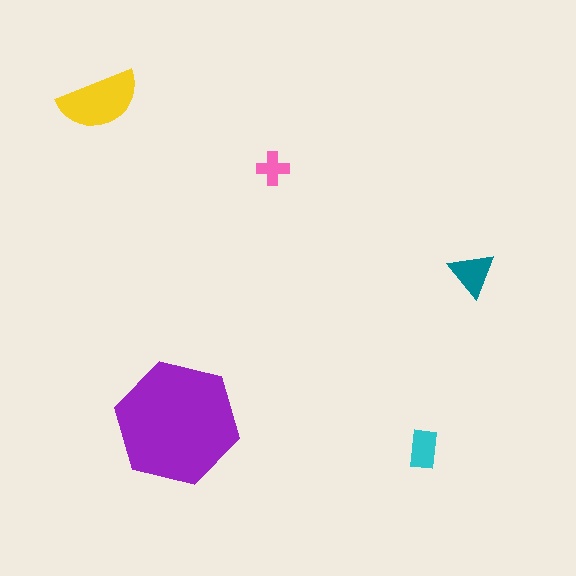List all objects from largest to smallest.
The purple hexagon, the yellow semicircle, the teal triangle, the cyan rectangle, the pink cross.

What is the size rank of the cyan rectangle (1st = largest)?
4th.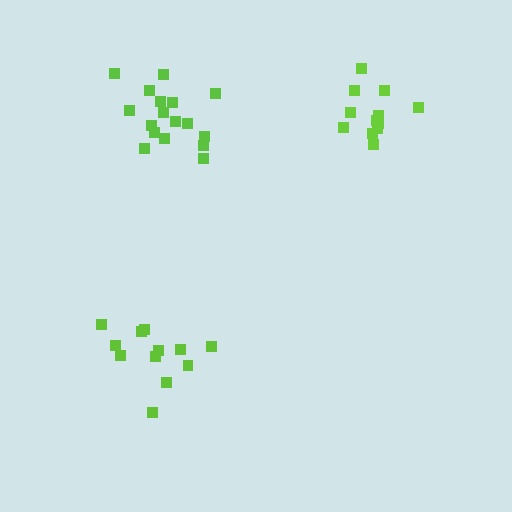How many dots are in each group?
Group 1: 12 dots, Group 2: 12 dots, Group 3: 17 dots (41 total).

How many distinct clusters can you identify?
There are 3 distinct clusters.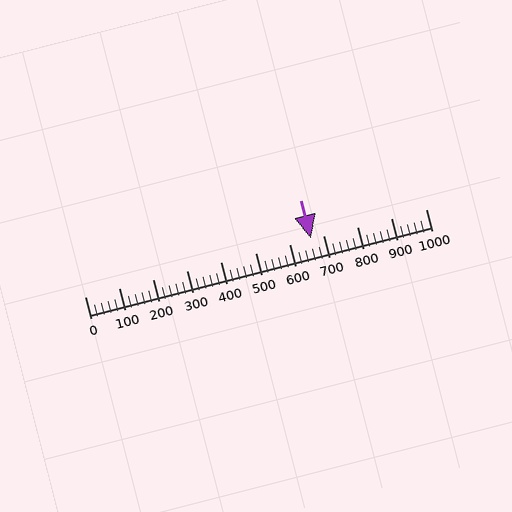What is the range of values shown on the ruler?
The ruler shows values from 0 to 1000.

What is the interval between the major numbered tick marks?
The major tick marks are spaced 100 units apart.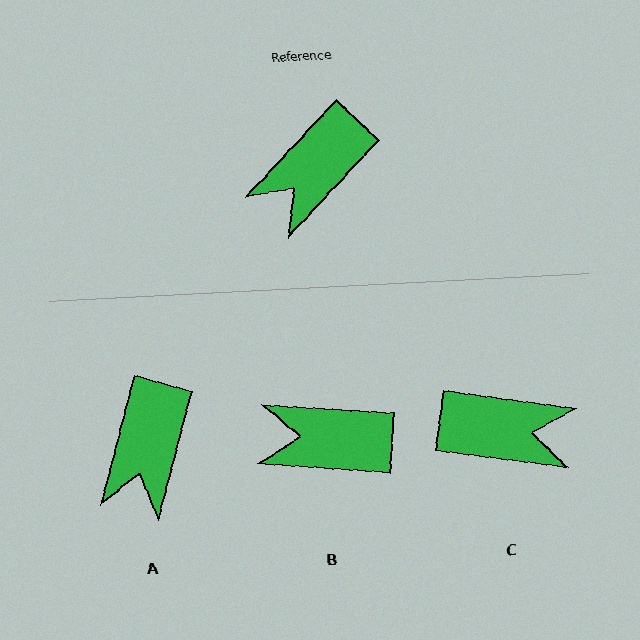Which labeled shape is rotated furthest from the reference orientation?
C, about 125 degrees away.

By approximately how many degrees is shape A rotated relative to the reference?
Approximately 28 degrees counter-clockwise.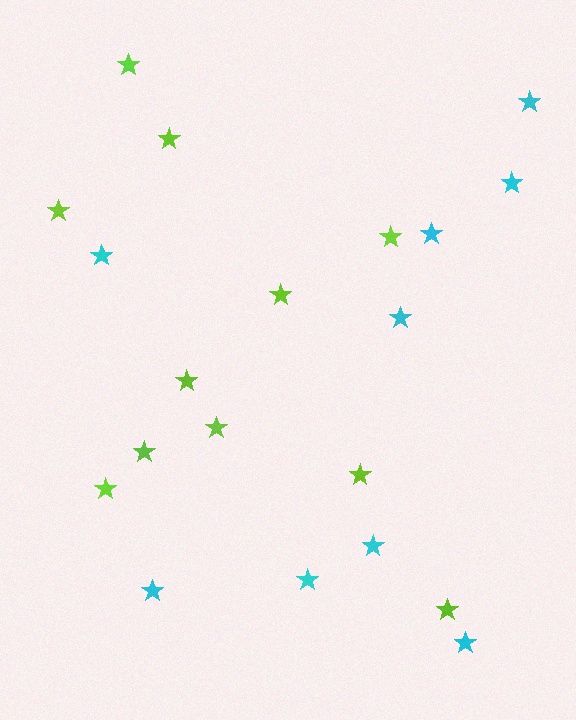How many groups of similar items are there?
There are 2 groups: one group of cyan stars (9) and one group of lime stars (11).